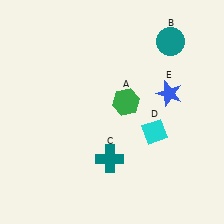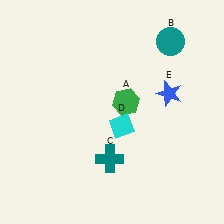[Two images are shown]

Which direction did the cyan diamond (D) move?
The cyan diamond (D) moved left.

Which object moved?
The cyan diamond (D) moved left.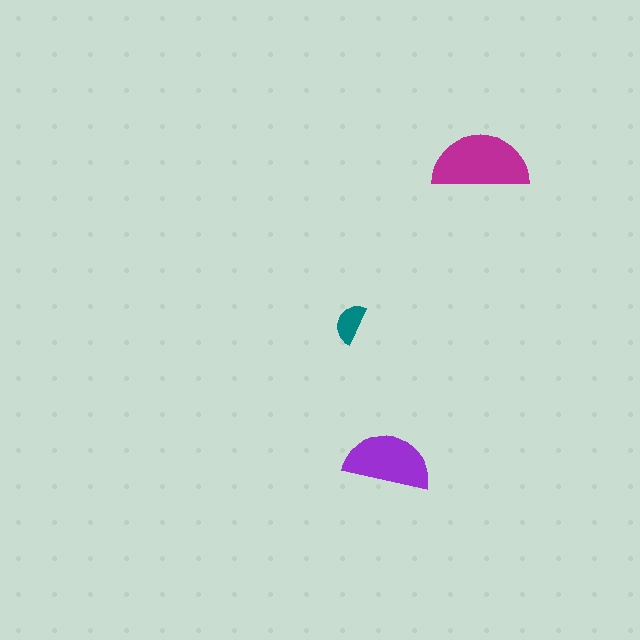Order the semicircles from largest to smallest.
the magenta one, the purple one, the teal one.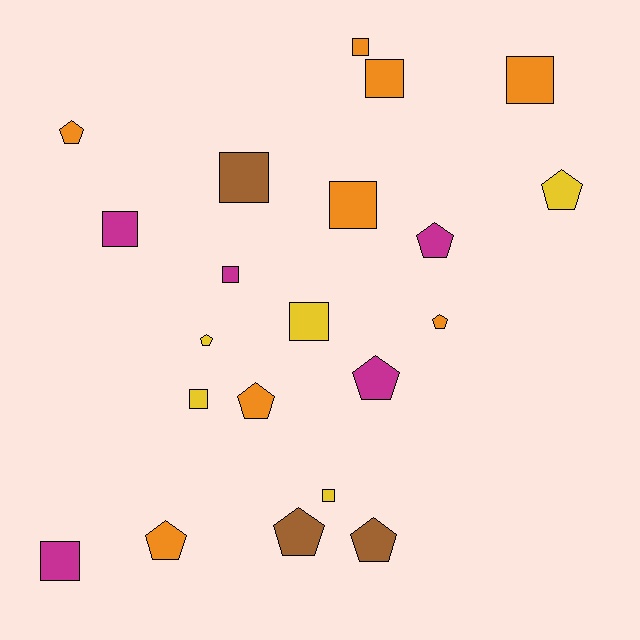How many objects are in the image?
There are 21 objects.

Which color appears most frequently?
Orange, with 8 objects.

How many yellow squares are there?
There are 3 yellow squares.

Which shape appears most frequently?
Square, with 11 objects.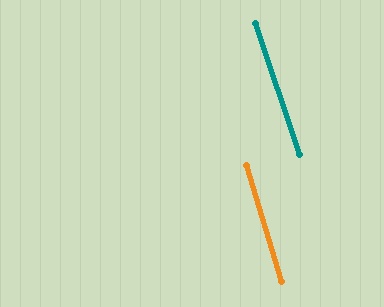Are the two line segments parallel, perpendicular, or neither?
Parallel — their directions differ by only 1.7°.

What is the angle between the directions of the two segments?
Approximately 2 degrees.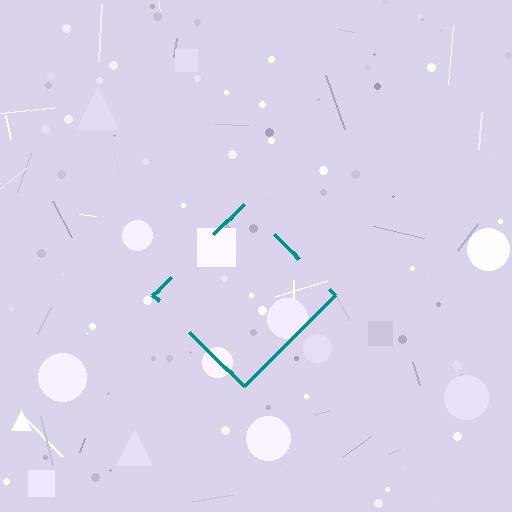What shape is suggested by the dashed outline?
The dashed outline suggests a diamond.